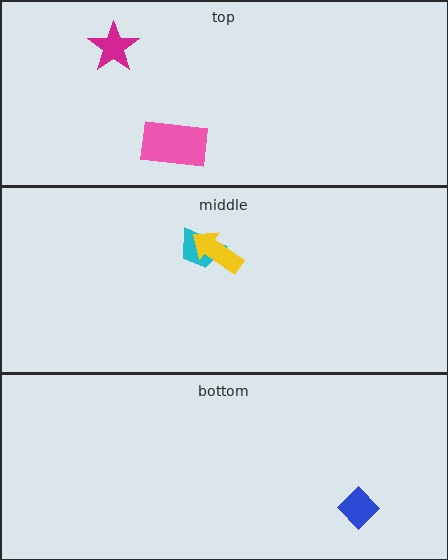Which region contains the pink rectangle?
The top region.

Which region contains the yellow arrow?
The middle region.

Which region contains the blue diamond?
The bottom region.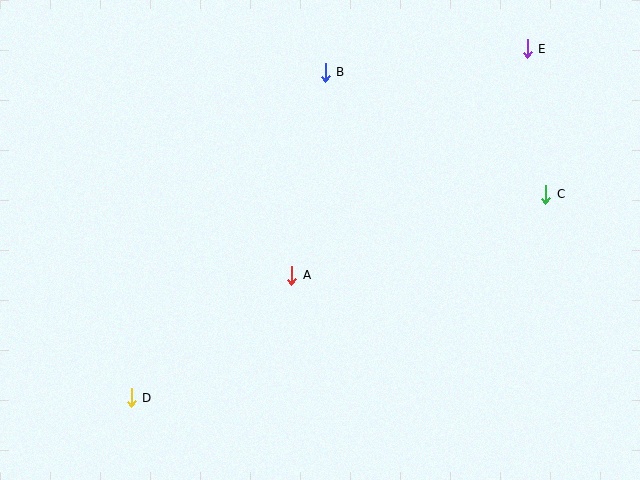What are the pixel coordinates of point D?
Point D is at (131, 398).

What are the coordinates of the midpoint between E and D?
The midpoint between E and D is at (329, 223).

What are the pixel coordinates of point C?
Point C is at (546, 194).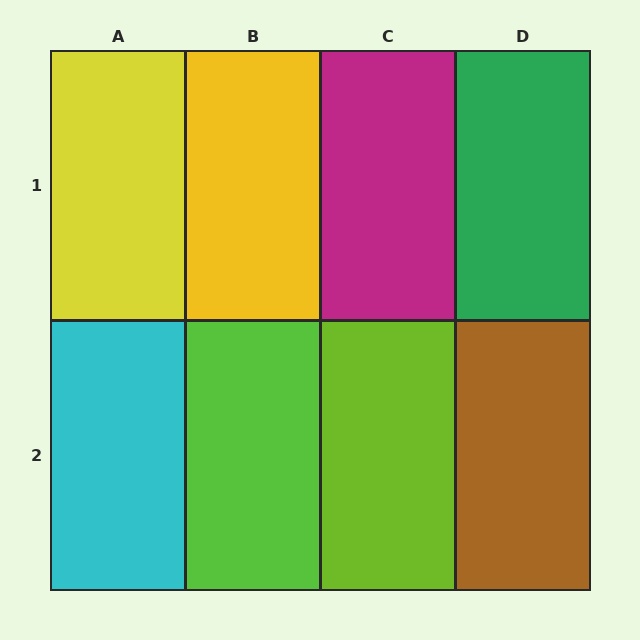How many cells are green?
1 cell is green.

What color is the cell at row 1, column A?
Yellow.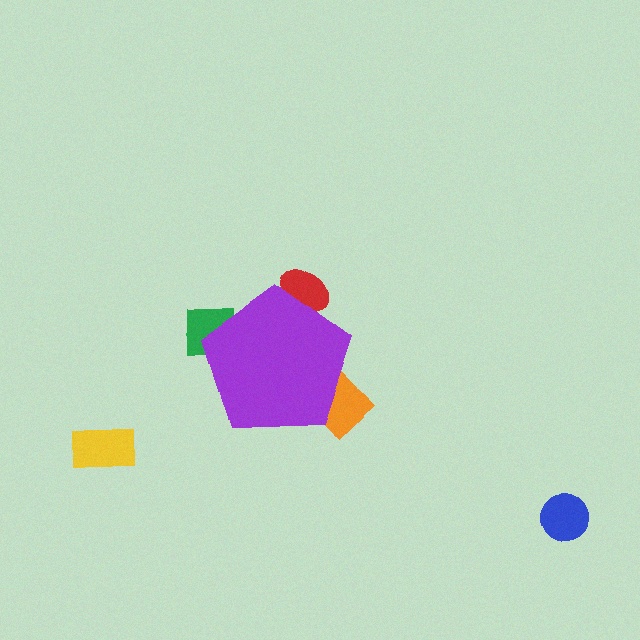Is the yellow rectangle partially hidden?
No, the yellow rectangle is fully visible.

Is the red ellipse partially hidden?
Yes, the red ellipse is partially hidden behind the purple pentagon.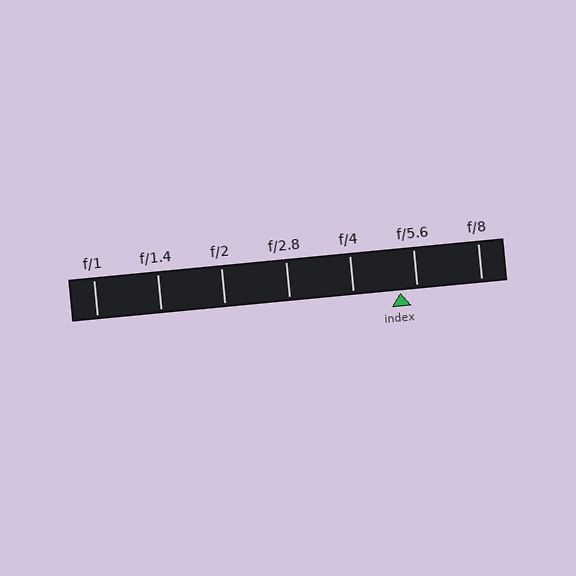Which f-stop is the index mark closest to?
The index mark is closest to f/5.6.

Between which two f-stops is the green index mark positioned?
The index mark is between f/4 and f/5.6.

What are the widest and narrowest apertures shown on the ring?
The widest aperture shown is f/1 and the narrowest is f/8.